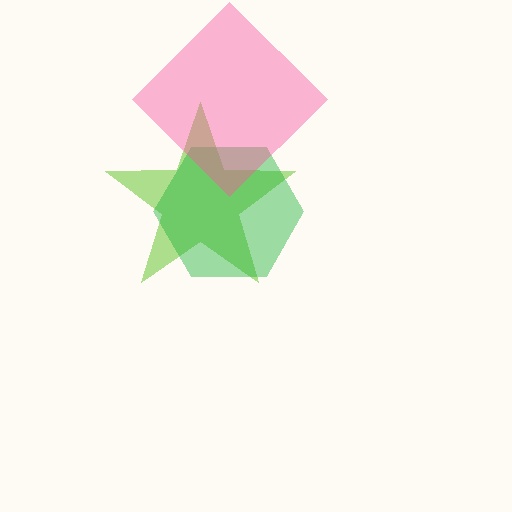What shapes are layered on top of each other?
The layered shapes are: a lime star, a green hexagon, a pink diamond.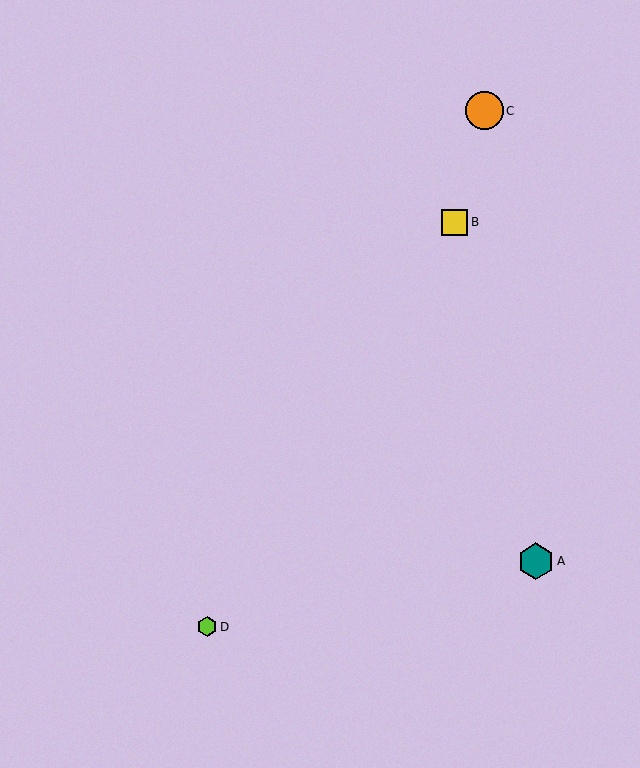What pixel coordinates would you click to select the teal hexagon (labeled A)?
Click at (536, 561) to select the teal hexagon A.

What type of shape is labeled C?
Shape C is an orange circle.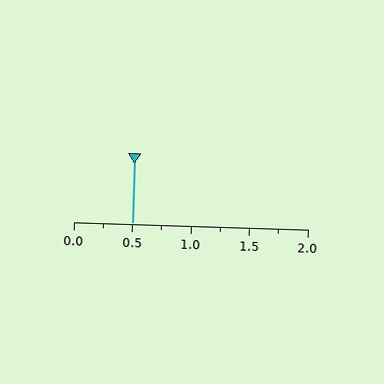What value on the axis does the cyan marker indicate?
The marker indicates approximately 0.5.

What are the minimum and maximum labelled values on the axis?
The axis runs from 0.0 to 2.0.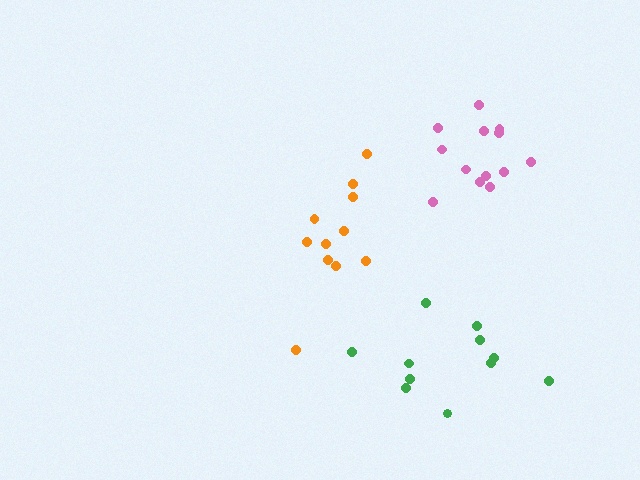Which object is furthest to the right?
The pink cluster is rightmost.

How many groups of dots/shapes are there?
There are 3 groups.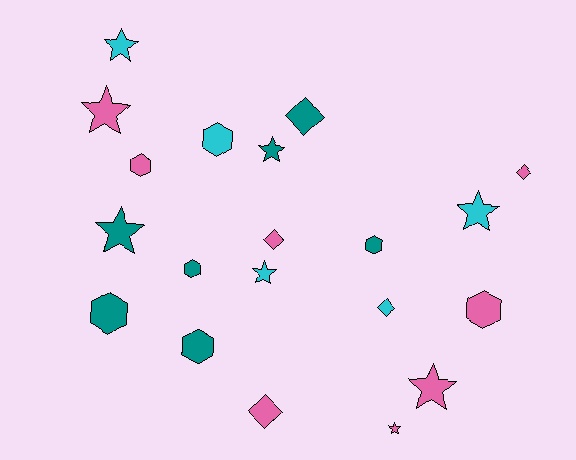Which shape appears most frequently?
Star, with 8 objects.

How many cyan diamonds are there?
There is 1 cyan diamond.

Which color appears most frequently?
Pink, with 8 objects.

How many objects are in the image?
There are 20 objects.